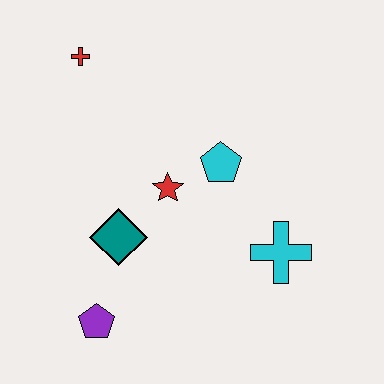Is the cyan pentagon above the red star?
Yes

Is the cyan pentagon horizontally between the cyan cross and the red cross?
Yes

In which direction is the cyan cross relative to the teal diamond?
The cyan cross is to the right of the teal diamond.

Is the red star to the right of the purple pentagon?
Yes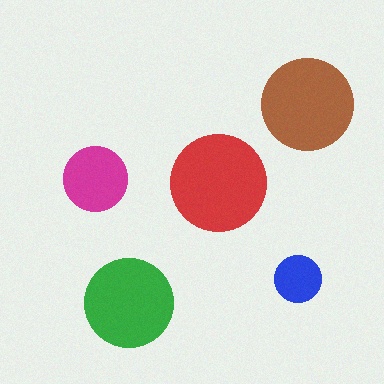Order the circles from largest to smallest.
the red one, the brown one, the green one, the magenta one, the blue one.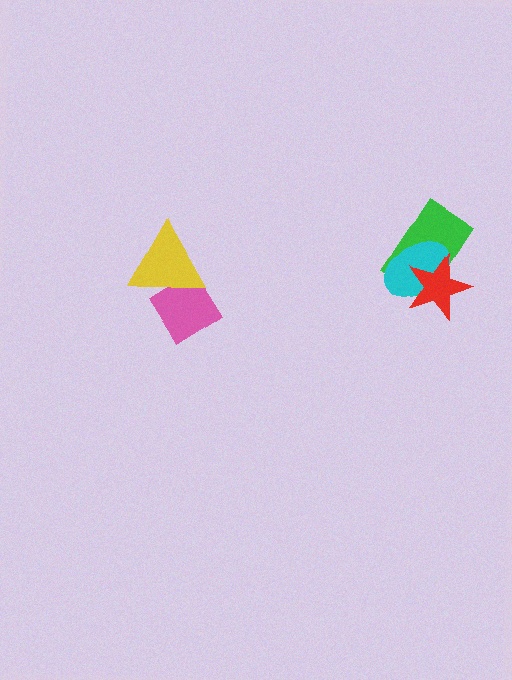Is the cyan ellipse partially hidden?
Yes, it is partially covered by another shape.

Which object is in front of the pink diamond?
The yellow triangle is in front of the pink diamond.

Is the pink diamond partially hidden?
Yes, it is partially covered by another shape.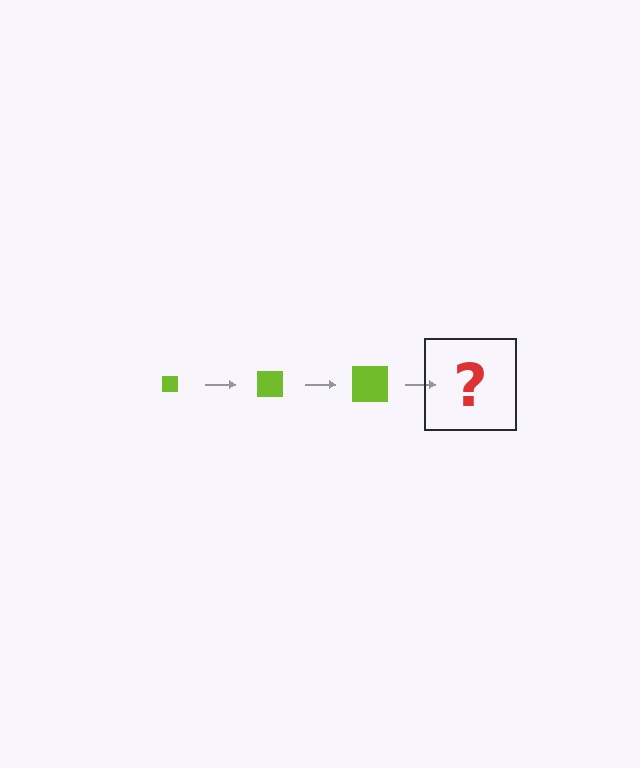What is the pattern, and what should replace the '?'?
The pattern is that the square gets progressively larger each step. The '?' should be a lime square, larger than the previous one.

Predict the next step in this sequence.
The next step is a lime square, larger than the previous one.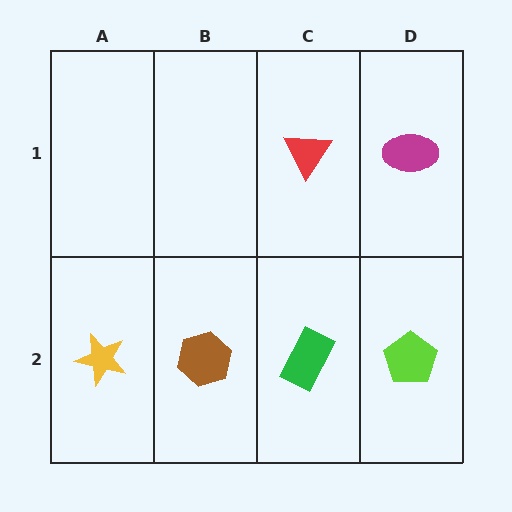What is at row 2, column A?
A yellow star.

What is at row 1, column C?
A red triangle.